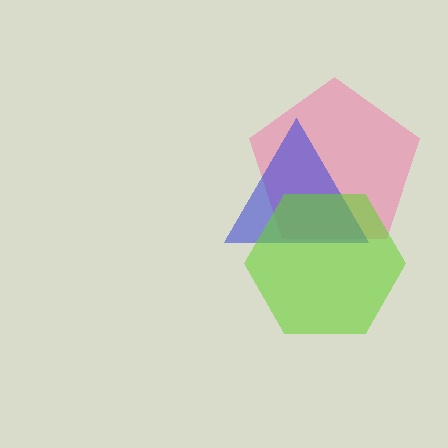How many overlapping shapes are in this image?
There are 3 overlapping shapes in the image.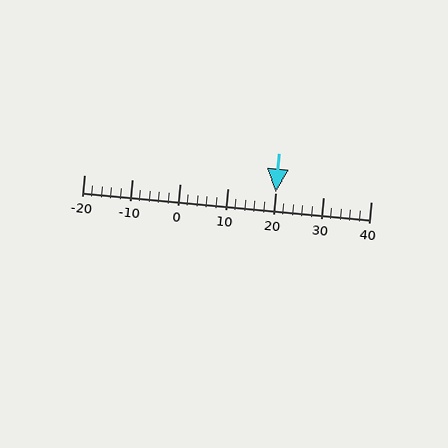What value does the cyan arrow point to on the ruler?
The cyan arrow points to approximately 20.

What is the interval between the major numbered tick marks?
The major tick marks are spaced 10 units apart.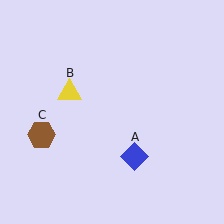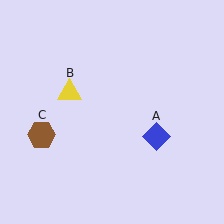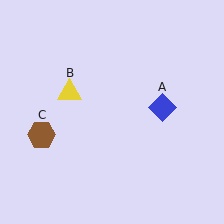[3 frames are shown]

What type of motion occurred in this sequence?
The blue diamond (object A) rotated counterclockwise around the center of the scene.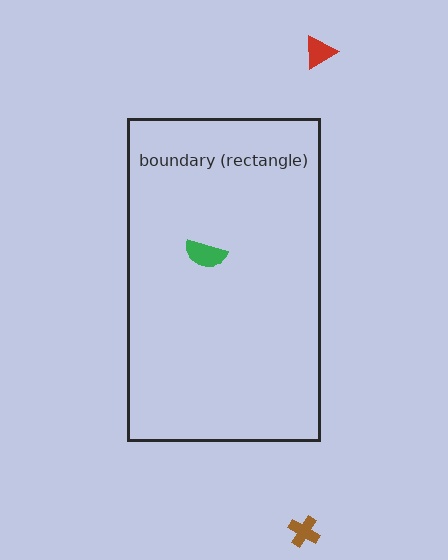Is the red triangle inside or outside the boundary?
Outside.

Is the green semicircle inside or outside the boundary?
Inside.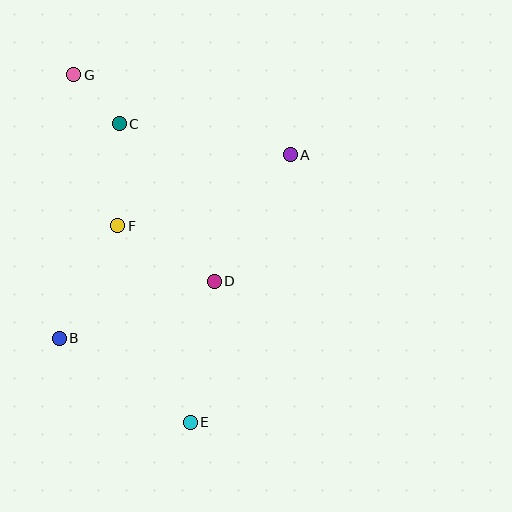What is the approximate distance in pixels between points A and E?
The distance between A and E is approximately 286 pixels.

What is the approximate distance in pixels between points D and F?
The distance between D and F is approximately 111 pixels.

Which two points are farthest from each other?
Points E and G are farthest from each other.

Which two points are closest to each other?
Points C and G are closest to each other.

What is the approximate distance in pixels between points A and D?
The distance between A and D is approximately 147 pixels.